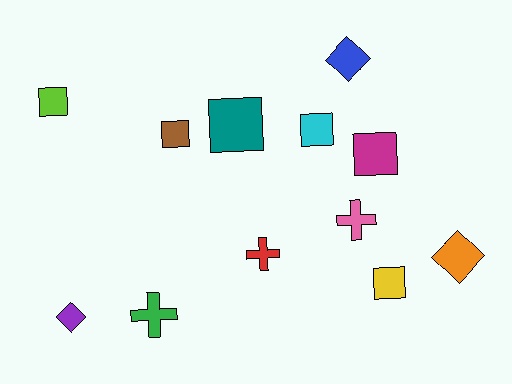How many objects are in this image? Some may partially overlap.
There are 12 objects.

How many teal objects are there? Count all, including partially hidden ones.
There is 1 teal object.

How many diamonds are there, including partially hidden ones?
There are 3 diamonds.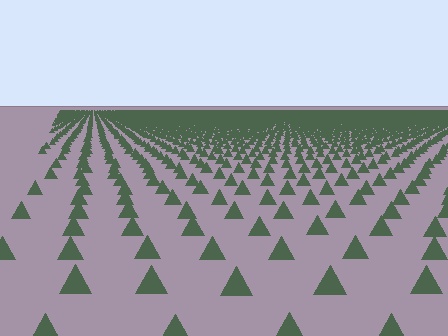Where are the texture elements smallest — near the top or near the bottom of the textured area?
Near the top.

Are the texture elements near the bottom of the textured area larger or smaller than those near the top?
Larger. Near the bottom, elements are closer to the viewer and appear at a bigger on-screen size.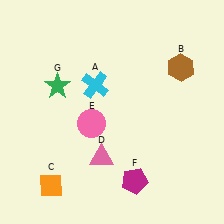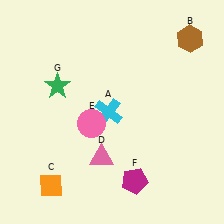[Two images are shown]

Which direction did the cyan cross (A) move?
The cyan cross (A) moved down.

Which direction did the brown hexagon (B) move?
The brown hexagon (B) moved up.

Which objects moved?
The objects that moved are: the cyan cross (A), the brown hexagon (B).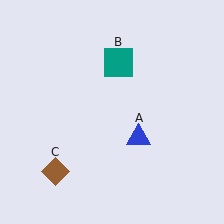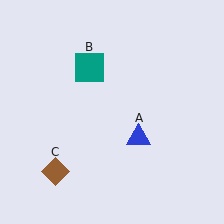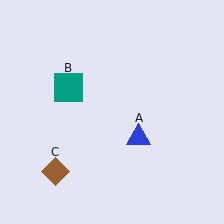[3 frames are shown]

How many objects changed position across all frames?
1 object changed position: teal square (object B).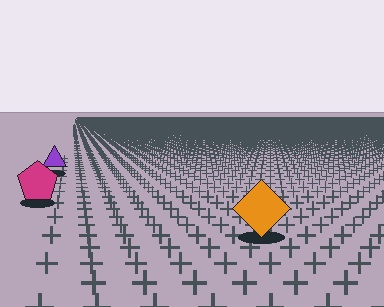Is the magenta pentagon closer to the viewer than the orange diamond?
No. The orange diamond is closer — you can tell from the texture gradient: the ground texture is coarser near it.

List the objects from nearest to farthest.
From nearest to farthest: the orange diamond, the magenta pentagon, the purple triangle.